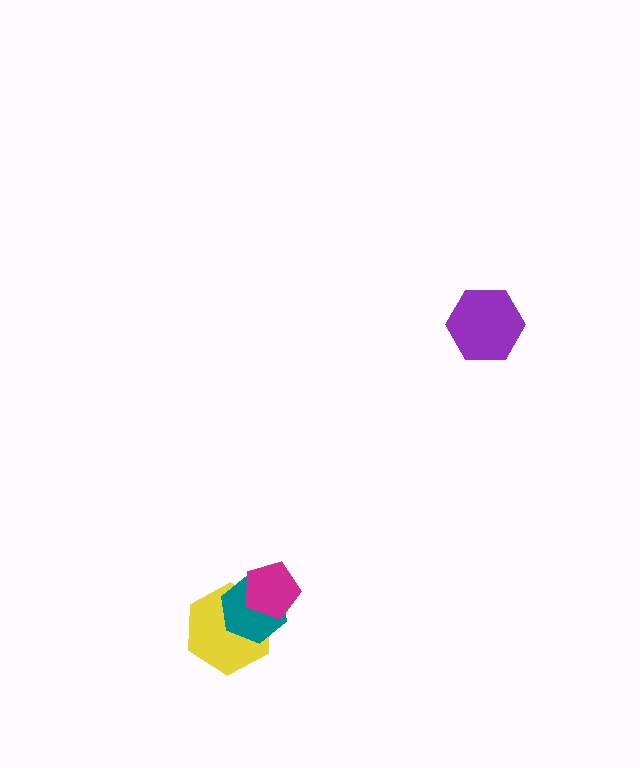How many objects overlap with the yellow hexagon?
2 objects overlap with the yellow hexagon.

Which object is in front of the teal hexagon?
The magenta pentagon is in front of the teal hexagon.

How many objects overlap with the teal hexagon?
2 objects overlap with the teal hexagon.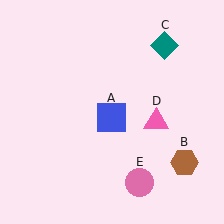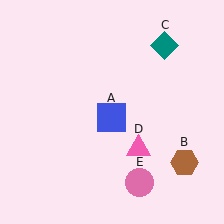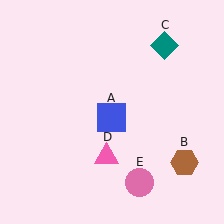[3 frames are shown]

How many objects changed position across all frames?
1 object changed position: pink triangle (object D).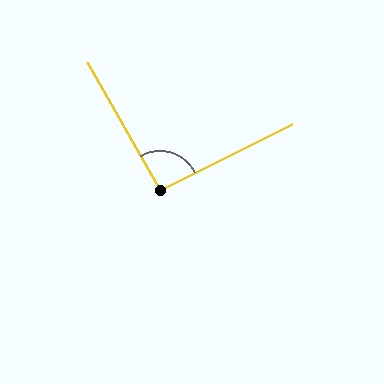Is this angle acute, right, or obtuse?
It is approximately a right angle.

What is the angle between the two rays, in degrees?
Approximately 93 degrees.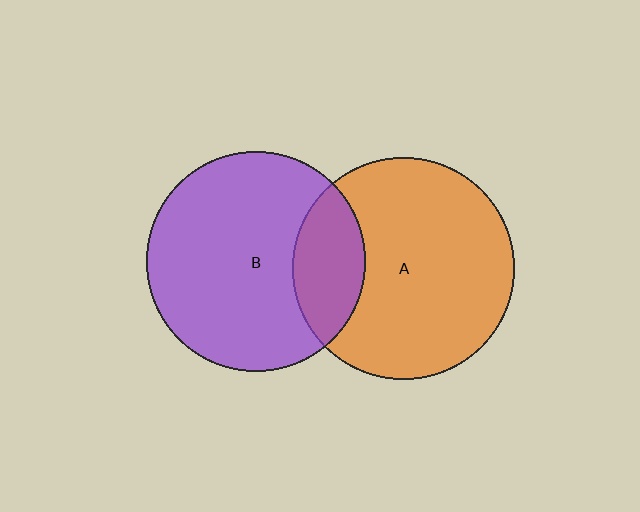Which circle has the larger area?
Circle A (orange).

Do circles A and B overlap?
Yes.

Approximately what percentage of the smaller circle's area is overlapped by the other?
Approximately 20%.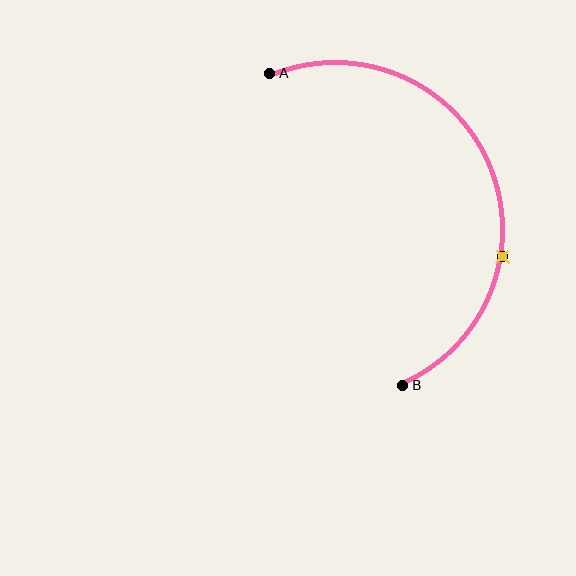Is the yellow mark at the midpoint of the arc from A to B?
No. The yellow mark lies on the arc but is closer to endpoint B. The arc midpoint would be at the point on the curve equidistant along the arc from both A and B.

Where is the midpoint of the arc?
The arc midpoint is the point on the curve farthest from the straight line joining A and B. It sits to the right of that line.